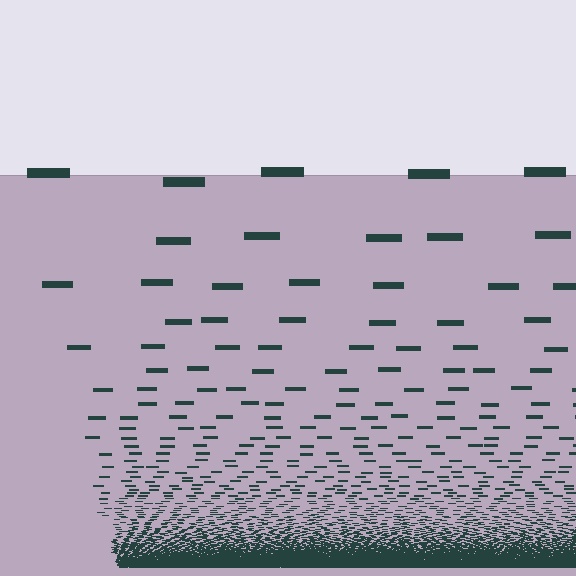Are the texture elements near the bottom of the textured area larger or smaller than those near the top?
Smaller. The gradient is inverted — elements near the bottom are smaller and denser.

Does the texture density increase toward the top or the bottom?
Density increases toward the bottom.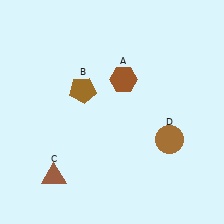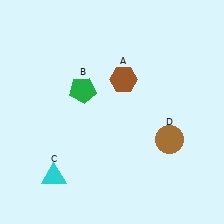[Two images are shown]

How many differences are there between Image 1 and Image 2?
There are 2 differences between the two images.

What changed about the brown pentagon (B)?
In Image 1, B is brown. In Image 2, it changed to green.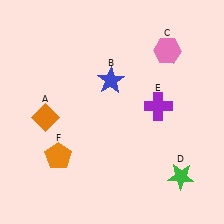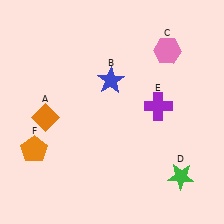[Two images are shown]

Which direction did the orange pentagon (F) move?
The orange pentagon (F) moved left.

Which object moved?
The orange pentagon (F) moved left.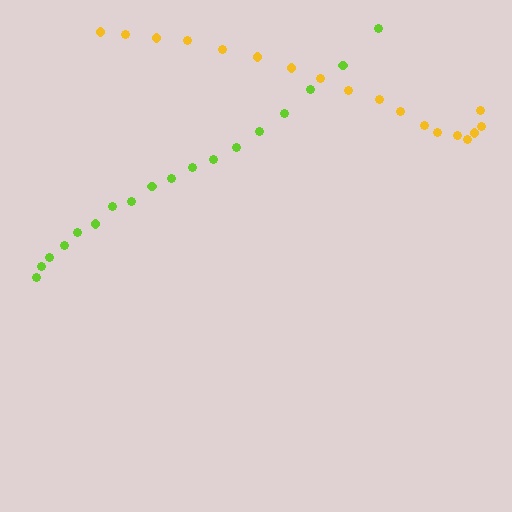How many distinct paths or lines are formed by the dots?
There are 2 distinct paths.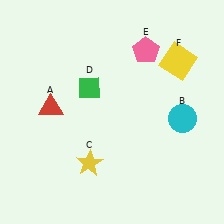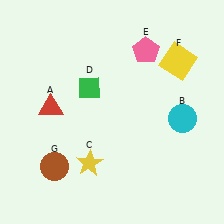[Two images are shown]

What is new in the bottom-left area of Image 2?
A brown circle (G) was added in the bottom-left area of Image 2.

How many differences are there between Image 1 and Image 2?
There is 1 difference between the two images.